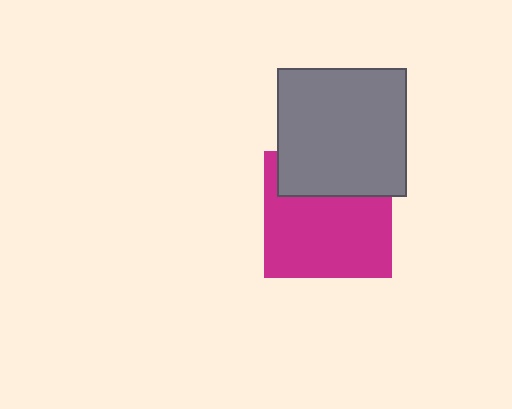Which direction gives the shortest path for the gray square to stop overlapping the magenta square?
Moving up gives the shortest separation.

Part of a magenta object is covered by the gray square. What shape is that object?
It is a square.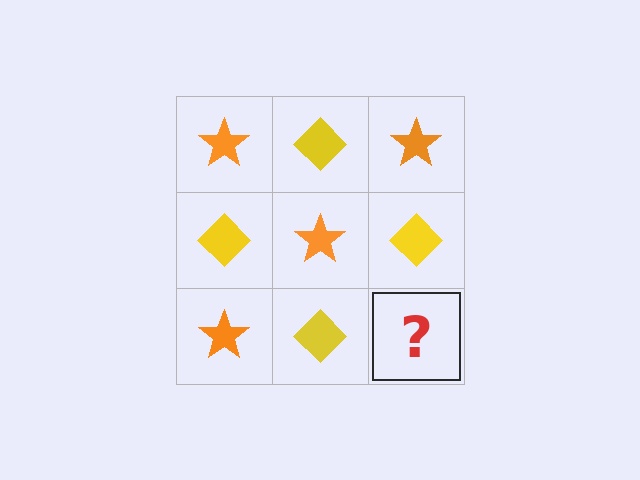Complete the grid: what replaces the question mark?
The question mark should be replaced with an orange star.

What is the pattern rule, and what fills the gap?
The rule is that it alternates orange star and yellow diamond in a checkerboard pattern. The gap should be filled with an orange star.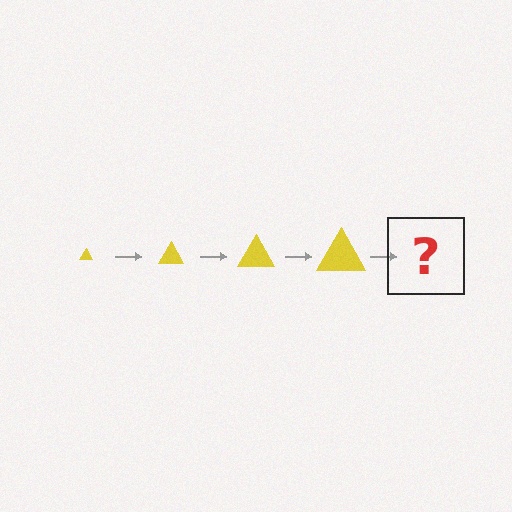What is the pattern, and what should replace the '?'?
The pattern is that the triangle gets progressively larger each step. The '?' should be a yellow triangle, larger than the previous one.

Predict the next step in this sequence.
The next step is a yellow triangle, larger than the previous one.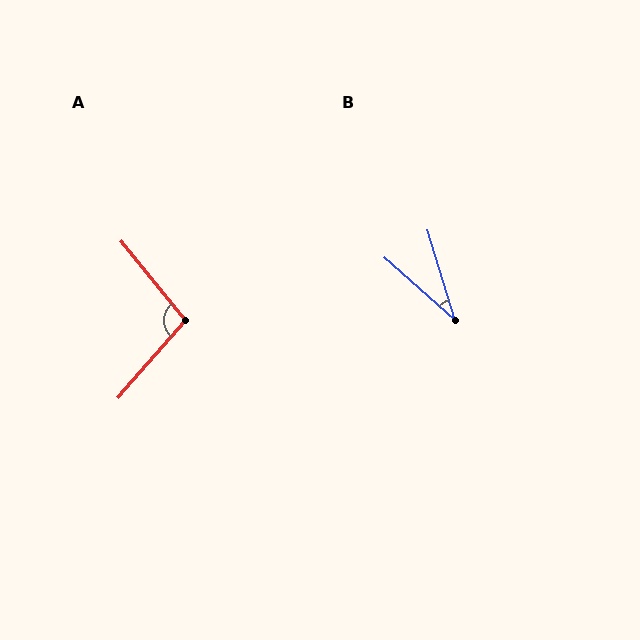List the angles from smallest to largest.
B (31°), A (100°).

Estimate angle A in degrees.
Approximately 100 degrees.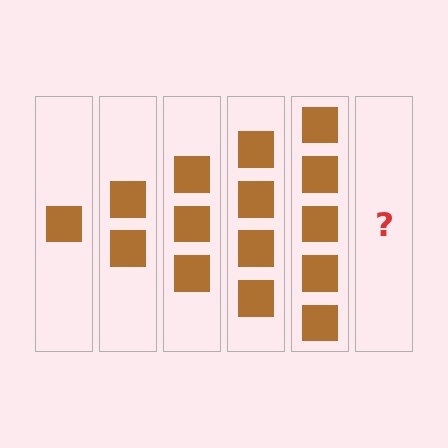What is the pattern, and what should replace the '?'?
The pattern is that each step adds one more square. The '?' should be 6 squares.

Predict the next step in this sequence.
The next step is 6 squares.